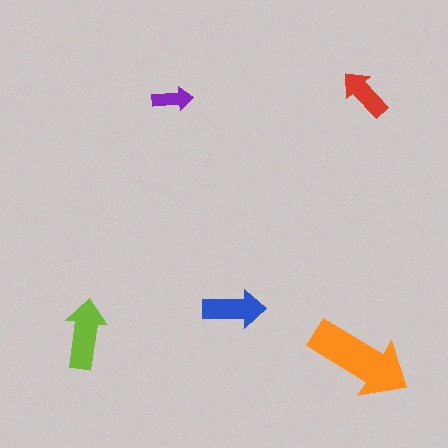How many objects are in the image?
There are 5 objects in the image.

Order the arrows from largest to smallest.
the orange one, the lime one, the blue one, the red one, the purple one.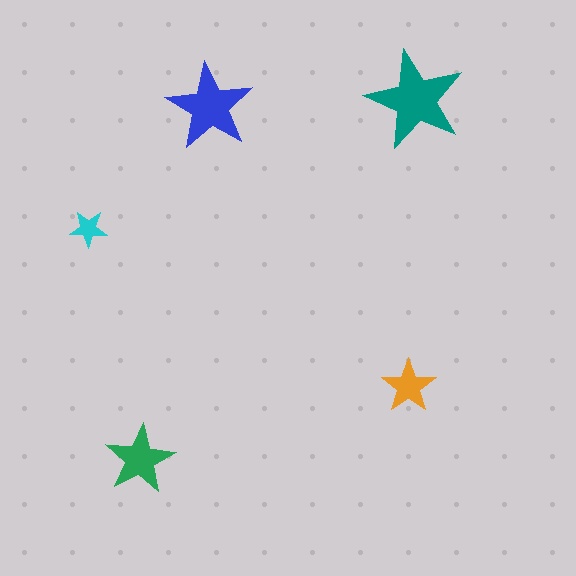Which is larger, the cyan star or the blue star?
The blue one.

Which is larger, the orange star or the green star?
The green one.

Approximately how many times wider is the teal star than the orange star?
About 2 times wider.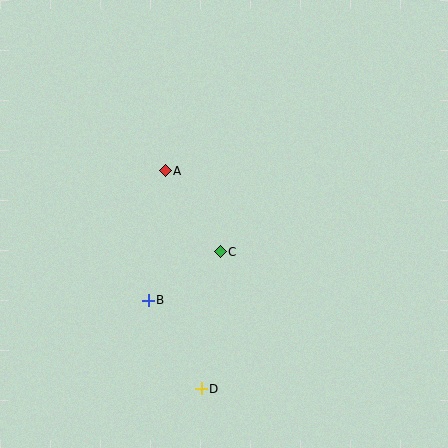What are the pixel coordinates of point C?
Point C is at (220, 252).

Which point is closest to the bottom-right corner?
Point D is closest to the bottom-right corner.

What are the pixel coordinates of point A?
Point A is at (165, 171).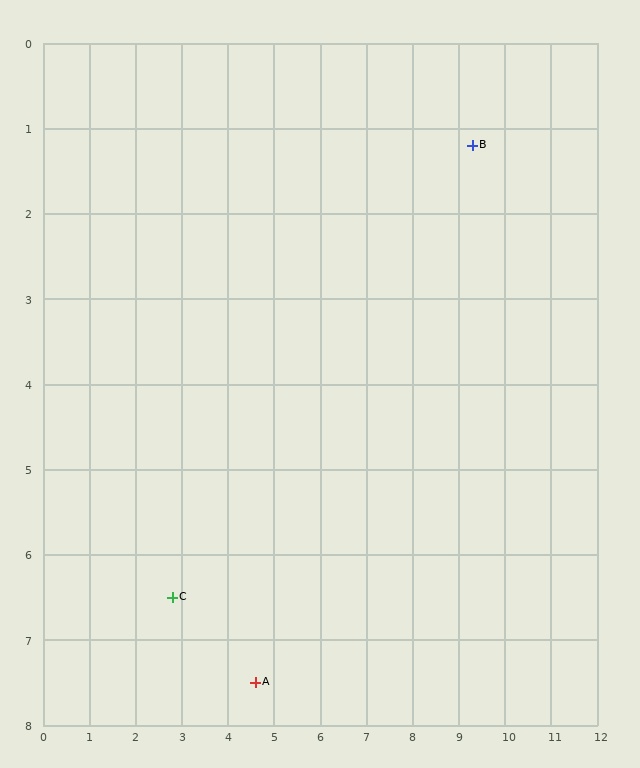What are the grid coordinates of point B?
Point B is at approximately (9.3, 1.2).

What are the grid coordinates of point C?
Point C is at approximately (2.8, 6.5).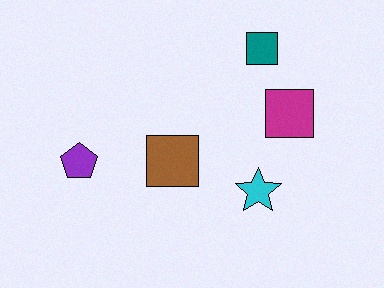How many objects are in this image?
There are 5 objects.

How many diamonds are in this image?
There are no diamonds.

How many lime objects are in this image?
There are no lime objects.